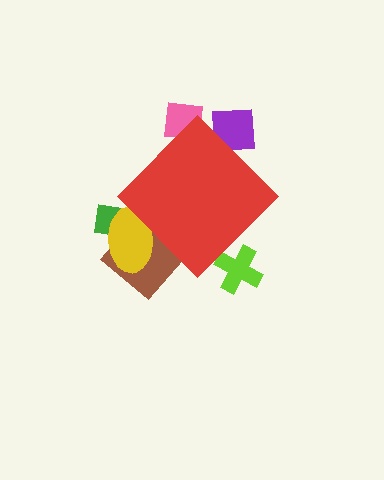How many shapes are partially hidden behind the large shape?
6 shapes are partially hidden.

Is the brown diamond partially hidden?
Yes, the brown diamond is partially hidden behind the red diamond.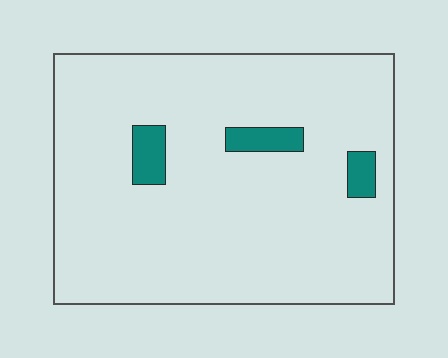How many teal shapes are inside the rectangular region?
3.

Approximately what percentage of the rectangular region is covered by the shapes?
Approximately 5%.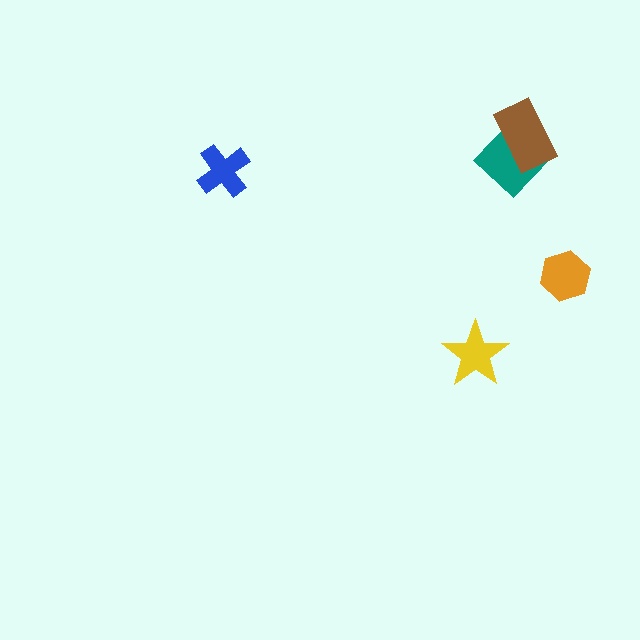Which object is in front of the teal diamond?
The brown rectangle is in front of the teal diamond.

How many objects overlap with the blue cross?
0 objects overlap with the blue cross.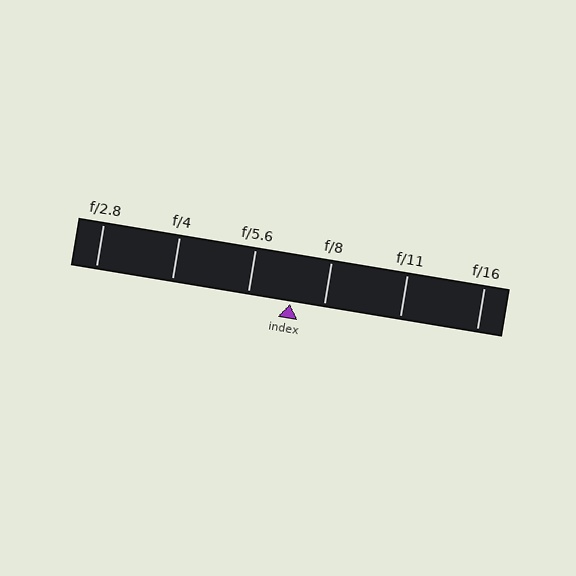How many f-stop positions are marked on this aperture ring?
There are 6 f-stop positions marked.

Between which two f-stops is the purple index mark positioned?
The index mark is between f/5.6 and f/8.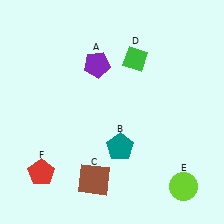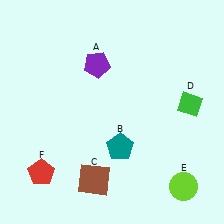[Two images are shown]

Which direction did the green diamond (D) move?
The green diamond (D) moved right.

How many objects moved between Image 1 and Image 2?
1 object moved between the two images.